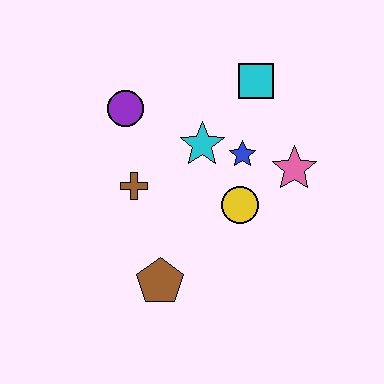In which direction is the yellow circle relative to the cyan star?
The yellow circle is below the cyan star.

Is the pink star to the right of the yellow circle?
Yes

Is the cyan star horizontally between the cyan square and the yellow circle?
No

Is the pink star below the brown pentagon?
No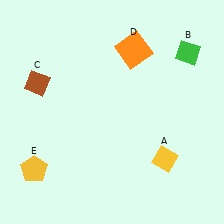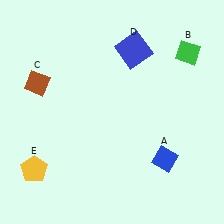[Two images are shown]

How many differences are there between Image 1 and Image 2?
There are 2 differences between the two images.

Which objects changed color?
A changed from yellow to blue. D changed from orange to blue.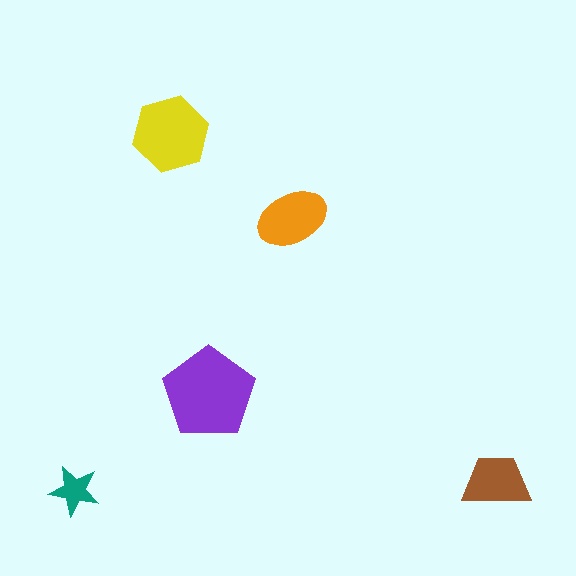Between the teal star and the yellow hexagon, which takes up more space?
The yellow hexagon.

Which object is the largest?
The purple pentagon.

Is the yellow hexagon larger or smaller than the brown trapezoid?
Larger.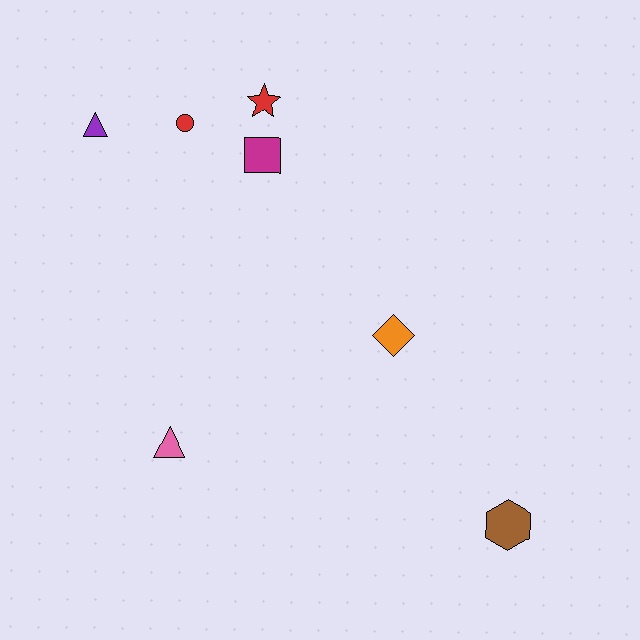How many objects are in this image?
There are 7 objects.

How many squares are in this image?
There is 1 square.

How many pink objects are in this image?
There is 1 pink object.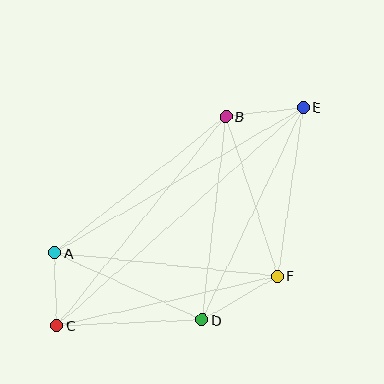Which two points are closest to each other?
Points A and C are closest to each other.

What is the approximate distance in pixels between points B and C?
The distance between B and C is approximately 269 pixels.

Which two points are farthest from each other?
Points C and E are farthest from each other.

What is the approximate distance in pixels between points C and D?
The distance between C and D is approximately 145 pixels.